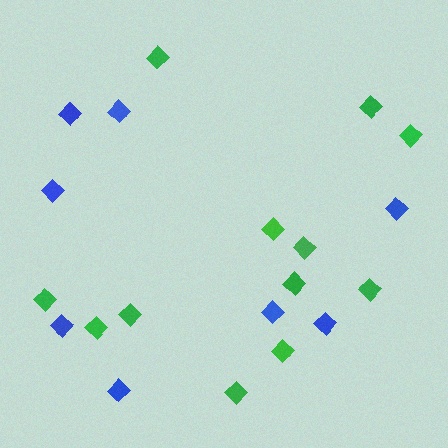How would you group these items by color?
There are 2 groups: one group of green diamonds (12) and one group of blue diamonds (8).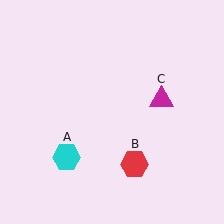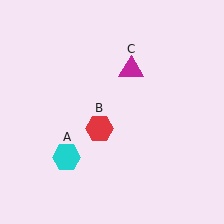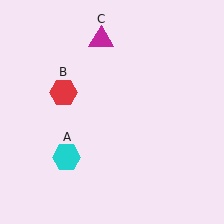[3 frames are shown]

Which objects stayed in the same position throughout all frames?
Cyan hexagon (object A) remained stationary.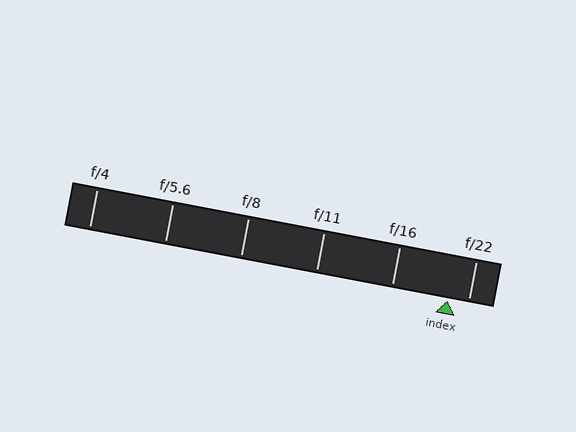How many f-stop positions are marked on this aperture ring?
There are 6 f-stop positions marked.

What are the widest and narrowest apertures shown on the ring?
The widest aperture shown is f/4 and the narrowest is f/22.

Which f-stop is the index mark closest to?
The index mark is closest to f/22.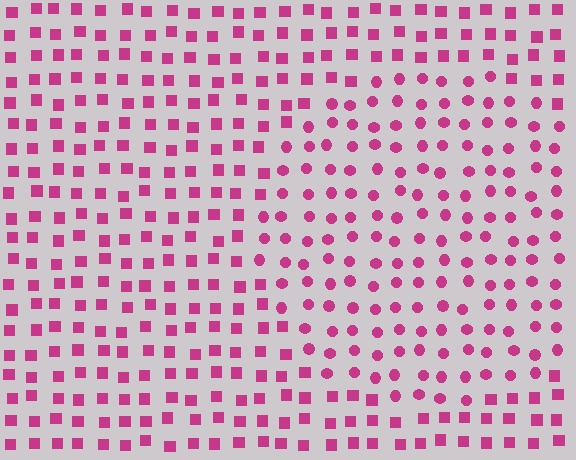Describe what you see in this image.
The image is filled with small magenta elements arranged in a uniform grid. A circle-shaped region contains circles, while the surrounding area contains squares. The boundary is defined purely by the change in element shape.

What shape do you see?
I see a circle.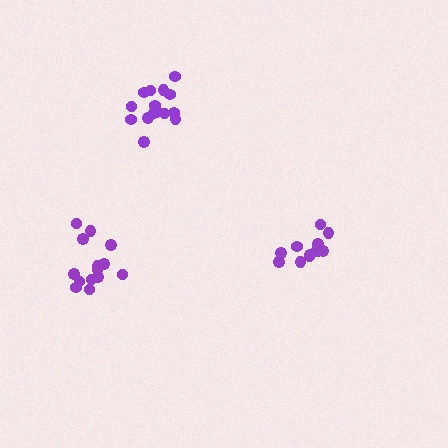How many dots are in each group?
Group 1: 12 dots, Group 2: 15 dots, Group 3: 14 dots (41 total).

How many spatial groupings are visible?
There are 3 spatial groupings.